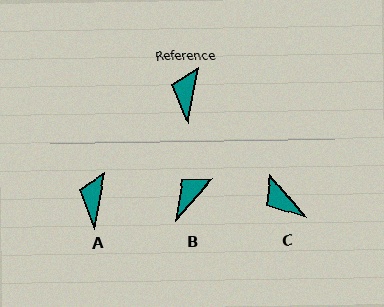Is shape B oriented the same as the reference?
No, it is off by about 31 degrees.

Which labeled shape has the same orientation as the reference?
A.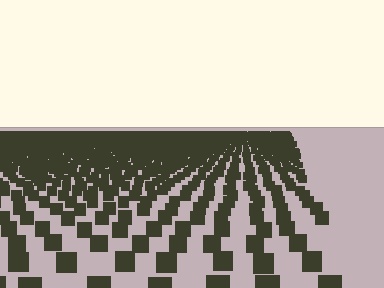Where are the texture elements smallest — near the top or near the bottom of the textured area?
Near the top.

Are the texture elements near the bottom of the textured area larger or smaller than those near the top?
Larger. Near the bottom, elements are closer to the viewer and appear at a bigger on-screen size.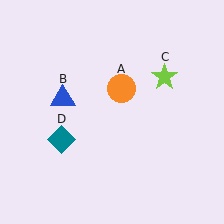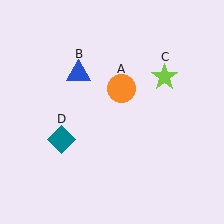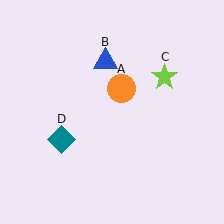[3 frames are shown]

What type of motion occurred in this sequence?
The blue triangle (object B) rotated clockwise around the center of the scene.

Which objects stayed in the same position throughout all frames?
Orange circle (object A) and lime star (object C) and teal diamond (object D) remained stationary.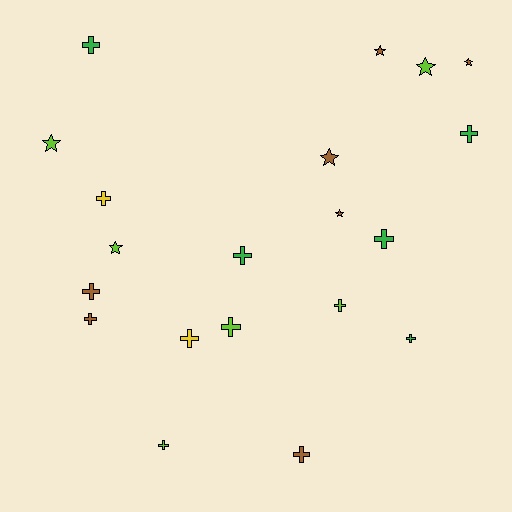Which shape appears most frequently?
Cross, with 13 objects.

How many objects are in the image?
There are 20 objects.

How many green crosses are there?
There are 5 green crosses.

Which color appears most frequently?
Brown, with 7 objects.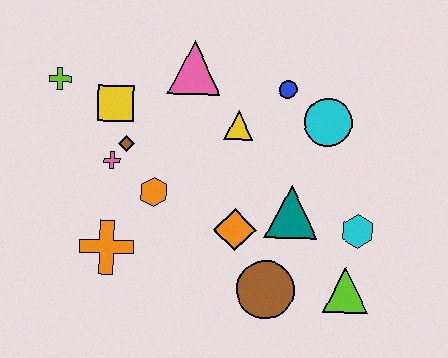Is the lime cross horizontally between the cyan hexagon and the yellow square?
No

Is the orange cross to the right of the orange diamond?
No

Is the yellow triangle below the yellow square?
Yes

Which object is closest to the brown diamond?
The pink cross is closest to the brown diamond.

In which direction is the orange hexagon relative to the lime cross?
The orange hexagon is below the lime cross.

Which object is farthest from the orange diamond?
The lime cross is farthest from the orange diamond.